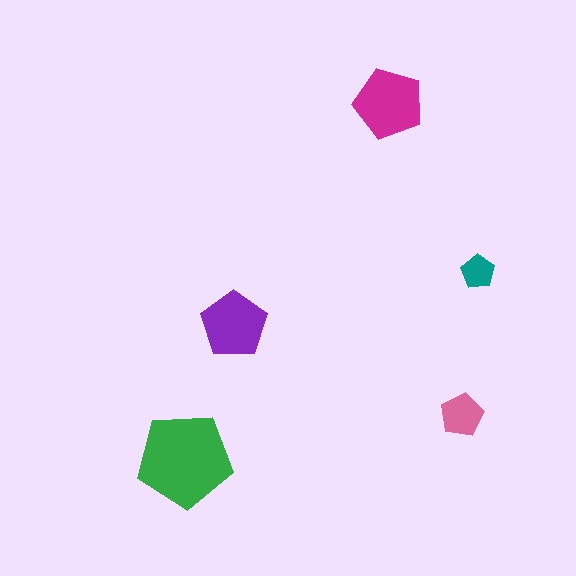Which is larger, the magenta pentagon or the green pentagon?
The green one.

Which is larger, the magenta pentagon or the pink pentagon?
The magenta one.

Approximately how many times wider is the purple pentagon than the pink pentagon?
About 1.5 times wider.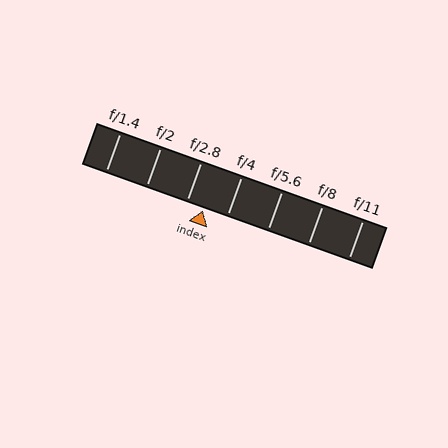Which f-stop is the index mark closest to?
The index mark is closest to f/2.8.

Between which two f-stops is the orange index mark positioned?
The index mark is between f/2.8 and f/4.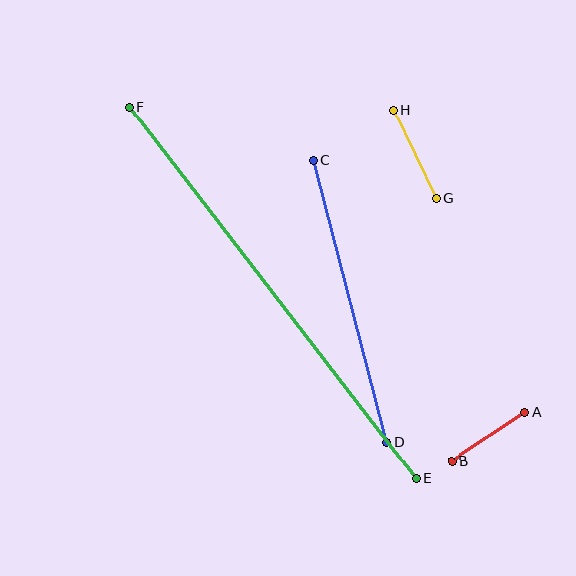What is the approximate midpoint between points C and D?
The midpoint is at approximately (350, 301) pixels.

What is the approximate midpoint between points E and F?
The midpoint is at approximately (273, 293) pixels.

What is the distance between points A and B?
The distance is approximately 88 pixels.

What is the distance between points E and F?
The distance is approximately 468 pixels.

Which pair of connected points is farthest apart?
Points E and F are farthest apart.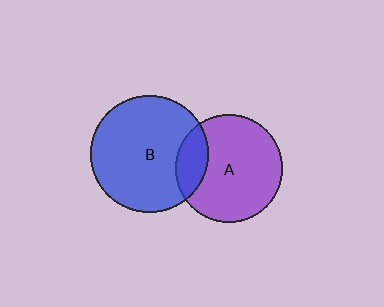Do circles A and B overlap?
Yes.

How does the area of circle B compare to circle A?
Approximately 1.2 times.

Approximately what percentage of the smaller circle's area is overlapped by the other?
Approximately 20%.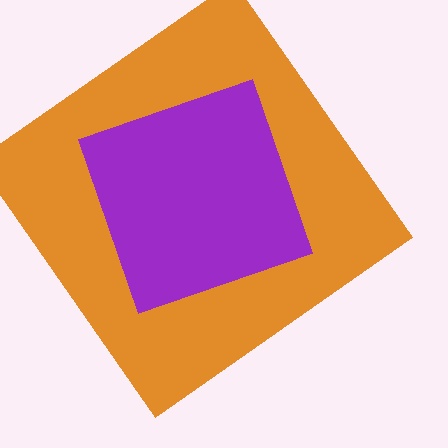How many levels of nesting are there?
2.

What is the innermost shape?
The purple diamond.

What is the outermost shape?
The orange diamond.